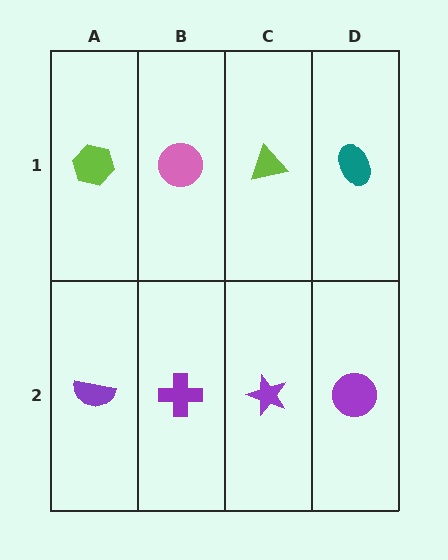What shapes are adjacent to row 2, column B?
A pink circle (row 1, column B), a purple semicircle (row 2, column A), a purple star (row 2, column C).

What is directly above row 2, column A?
A lime hexagon.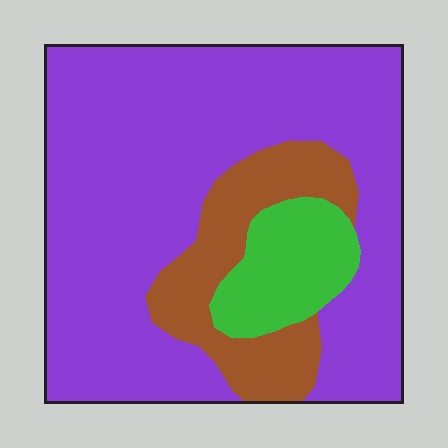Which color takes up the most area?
Purple, at roughly 70%.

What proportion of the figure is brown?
Brown takes up about one sixth (1/6) of the figure.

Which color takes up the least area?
Green, at roughly 10%.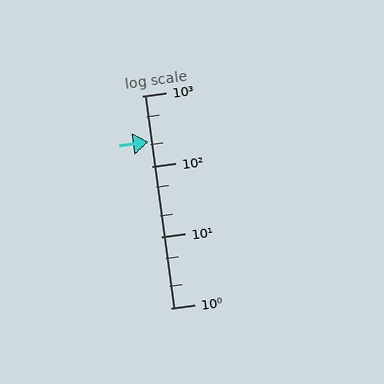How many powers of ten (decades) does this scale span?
The scale spans 3 decades, from 1 to 1000.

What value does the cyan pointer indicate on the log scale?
The pointer indicates approximately 220.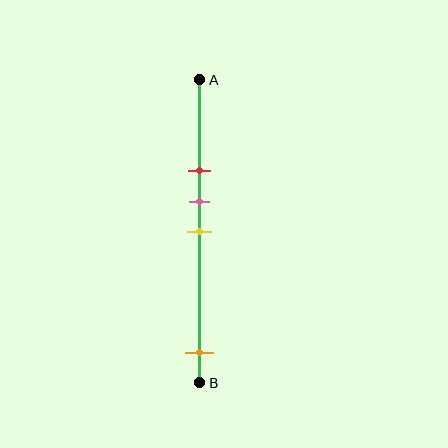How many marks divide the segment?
There are 4 marks dividing the segment.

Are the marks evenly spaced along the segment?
No, the marks are not evenly spaced.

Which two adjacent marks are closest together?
The pink and yellow marks are the closest adjacent pair.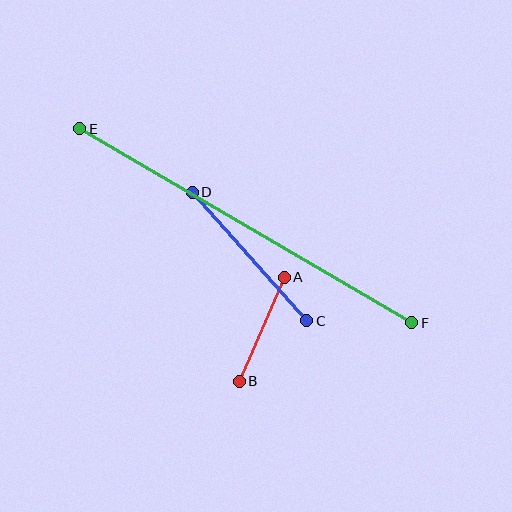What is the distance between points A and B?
The distance is approximately 113 pixels.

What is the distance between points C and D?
The distance is approximately 172 pixels.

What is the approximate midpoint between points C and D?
The midpoint is at approximately (250, 257) pixels.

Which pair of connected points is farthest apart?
Points E and F are farthest apart.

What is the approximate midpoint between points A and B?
The midpoint is at approximately (262, 329) pixels.